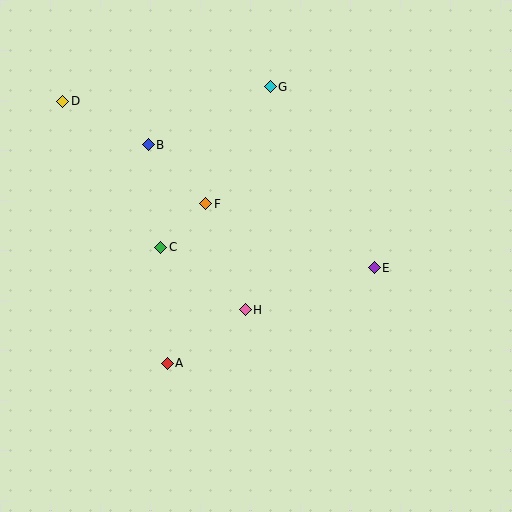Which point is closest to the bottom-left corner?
Point A is closest to the bottom-left corner.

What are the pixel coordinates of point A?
Point A is at (167, 363).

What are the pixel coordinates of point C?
Point C is at (161, 247).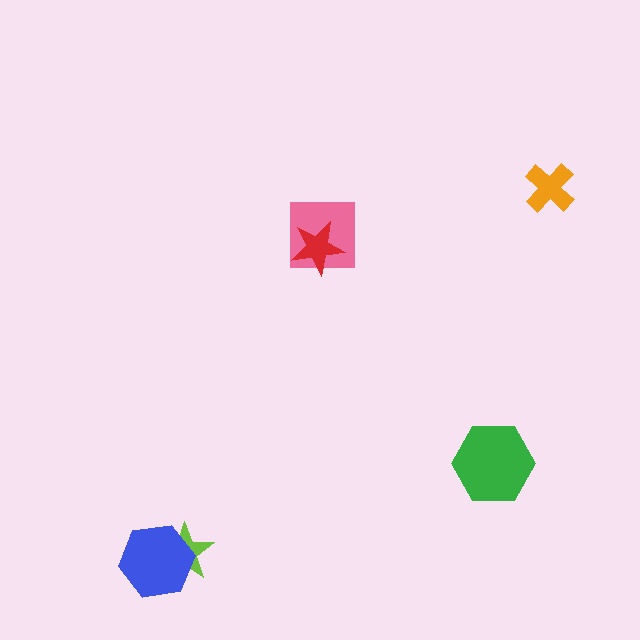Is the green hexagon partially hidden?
No, no other shape covers it.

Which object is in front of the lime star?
The blue hexagon is in front of the lime star.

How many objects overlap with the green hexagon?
0 objects overlap with the green hexagon.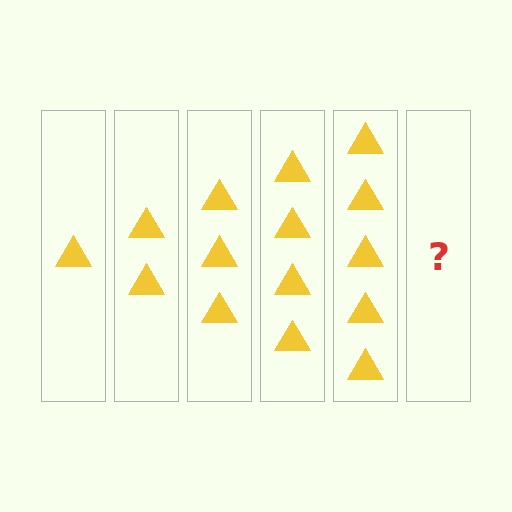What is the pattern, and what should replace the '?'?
The pattern is that each step adds one more triangle. The '?' should be 6 triangles.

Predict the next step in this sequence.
The next step is 6 triangles.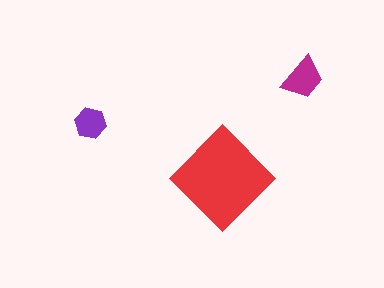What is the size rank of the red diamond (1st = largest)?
1st.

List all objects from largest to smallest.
The red diamond, the magenta trapezoid, the purple hexagon.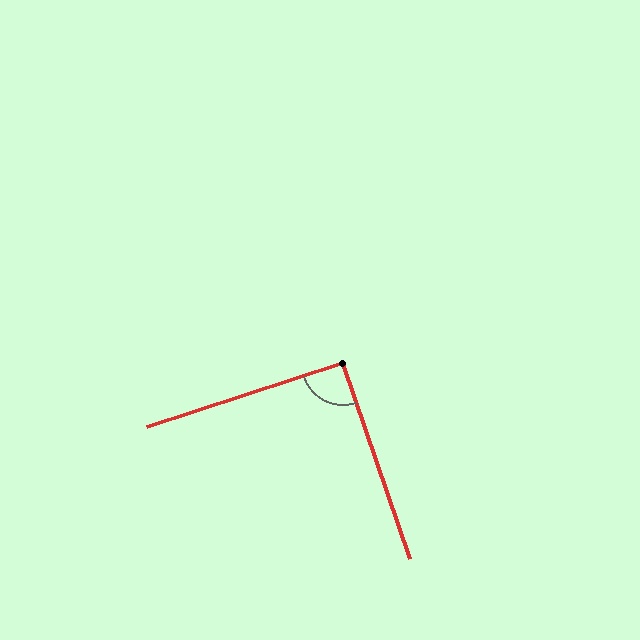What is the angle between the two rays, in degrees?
Approximately 91 degrees.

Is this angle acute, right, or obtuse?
It is approximately a right angle.